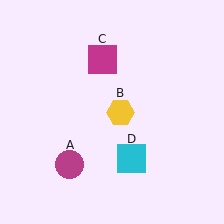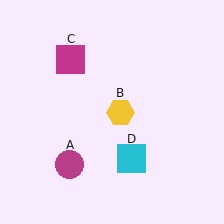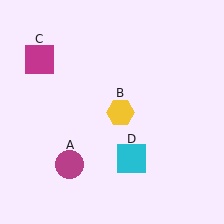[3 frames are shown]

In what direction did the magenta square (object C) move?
The magenta square (object C) moved left.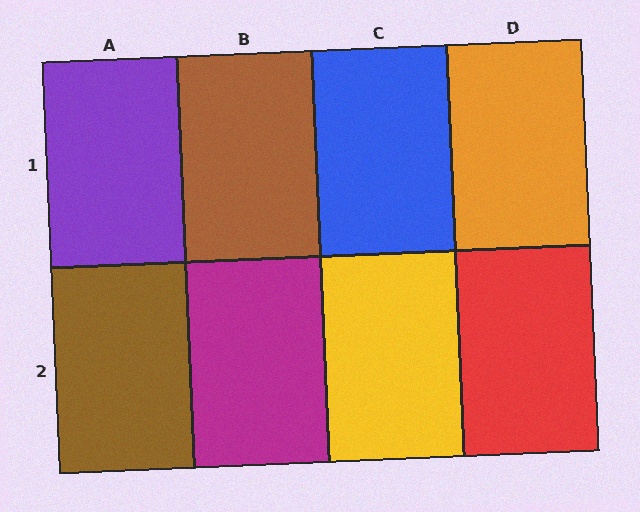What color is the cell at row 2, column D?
Red.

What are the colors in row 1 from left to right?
Purple, brown, blue, orange.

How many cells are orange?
1 cell is orange.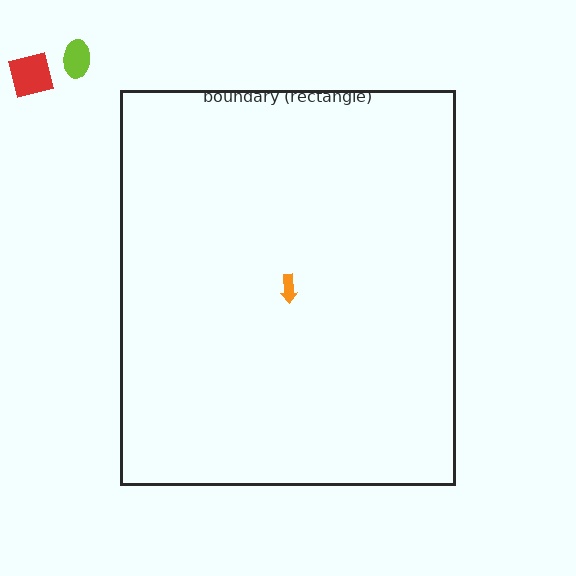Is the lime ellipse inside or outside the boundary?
Outside.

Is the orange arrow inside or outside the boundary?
Inside.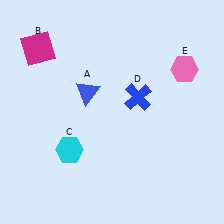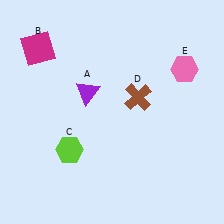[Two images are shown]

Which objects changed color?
A changed from blue to purple. C changed from cyan to lime. D changed from blue to brown.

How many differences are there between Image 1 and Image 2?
There are 3 differences between the two images.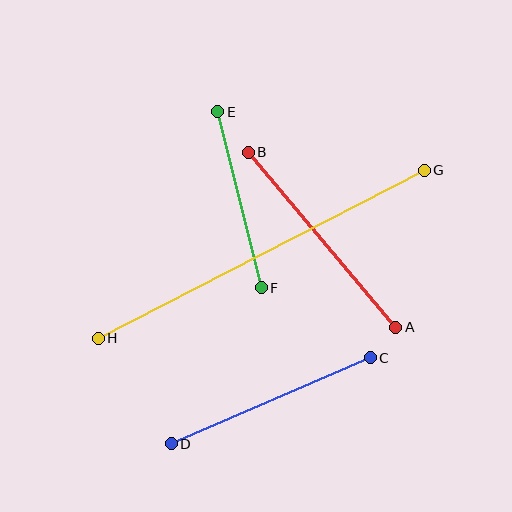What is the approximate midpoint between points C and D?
The midpoint is at approximately (271, 401) pixels.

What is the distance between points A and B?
The distance is approximately 229 pixels.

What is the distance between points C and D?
The distance is approximately 217 pixels.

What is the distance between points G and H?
The distance is approximately 367 pixels.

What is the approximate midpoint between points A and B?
The midpoint is at approximately (322, 240) pixels.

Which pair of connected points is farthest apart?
Points G and H are farthest apart.